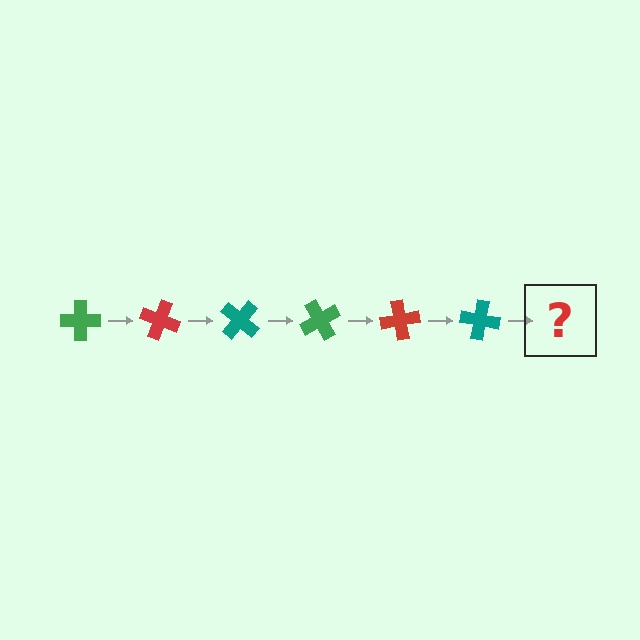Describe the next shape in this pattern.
It should be a green cross, rotated 120 degrees from the start.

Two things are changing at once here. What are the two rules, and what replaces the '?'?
The two rules are that it rotates 20 degrees each step and the color cycles through green, red, and teal. The '?' should be a green cross, rotated 120 degrees from the start.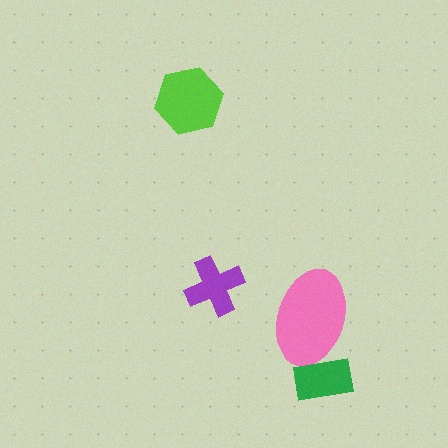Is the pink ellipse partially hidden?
Yes, it is partially covered by another shape.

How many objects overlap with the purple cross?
0 objects overlap with the purple cross.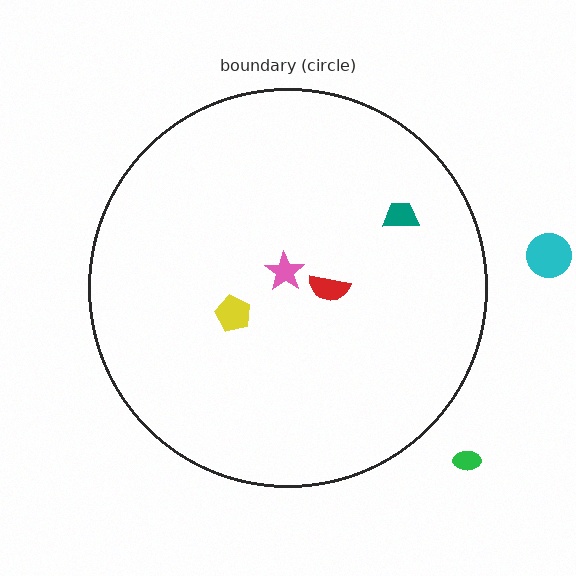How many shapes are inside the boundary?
4 inside, 2 outside.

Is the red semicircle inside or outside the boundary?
Inside.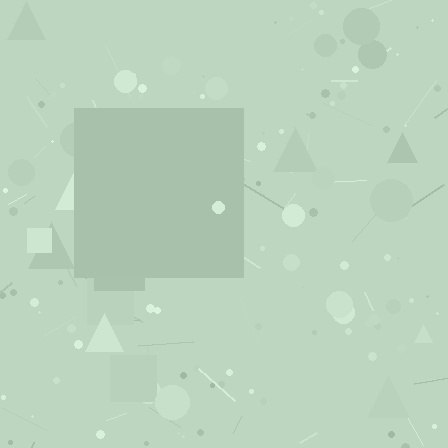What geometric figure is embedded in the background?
A square is embedded in the background.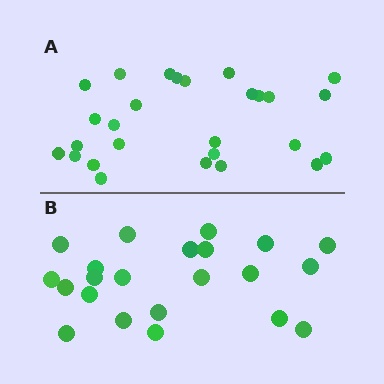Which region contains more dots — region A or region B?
Region A (the top region) has more dots.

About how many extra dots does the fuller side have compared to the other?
Region A has about 5 more dots than region B.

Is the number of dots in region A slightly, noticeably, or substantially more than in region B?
Region A has only slightly more — the two regions are fairly close. The ratio is roughly 1.2 to 1.